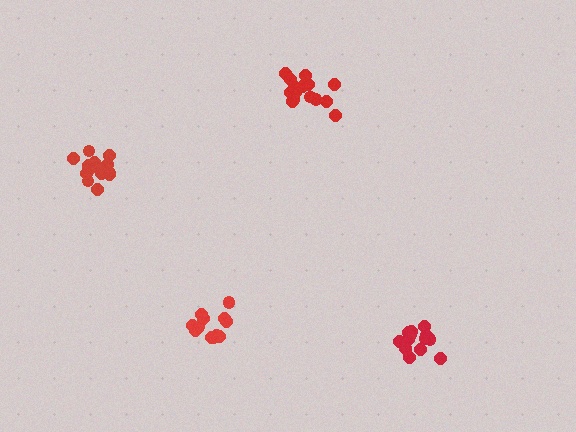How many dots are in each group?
Group 1: 14 dots, Group 2: 12 dots, Group 3: 16 dots, Group 4: 13 dots (55 total).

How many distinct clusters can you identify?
There are 4 distinct clusters.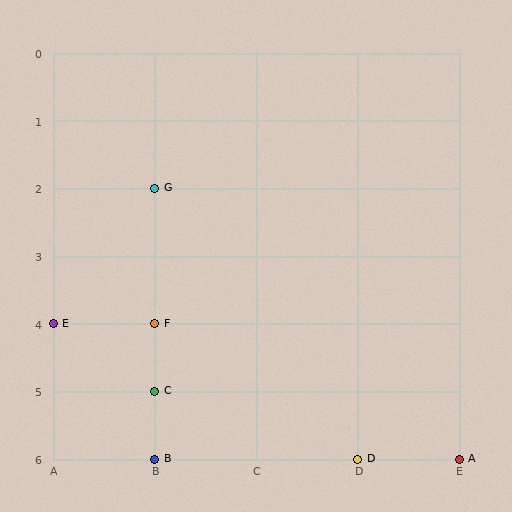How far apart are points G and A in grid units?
Points G and A are 3 columns and 4 rows apart (about 5.0 grid units diagonally).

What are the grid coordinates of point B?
Point B is at grid coordinates (B, 6).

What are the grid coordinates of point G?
Point G is at grid coordinates (B, 2).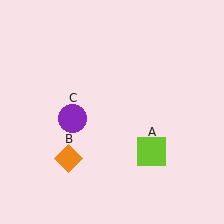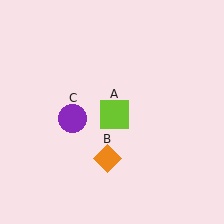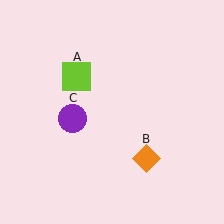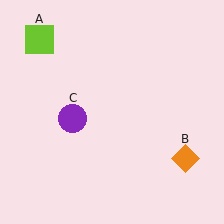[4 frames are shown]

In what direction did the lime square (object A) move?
The lime square (object A) moved up and to the left.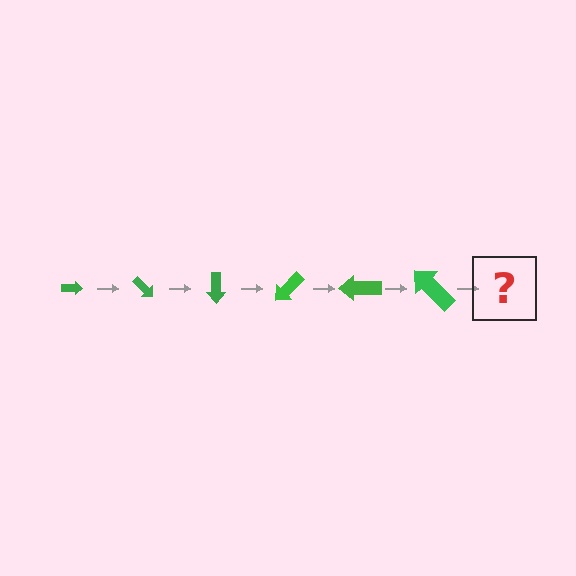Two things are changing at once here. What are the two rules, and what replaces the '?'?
The two rules are that the arrow grows larger each step and it rotates 45 degrees each step. The '?' should be an arrow, larger than the previous one and rotated 270 degrees from the start.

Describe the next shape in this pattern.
It should be an arrow, larger than the previous one and rotated 270 degrees from the start.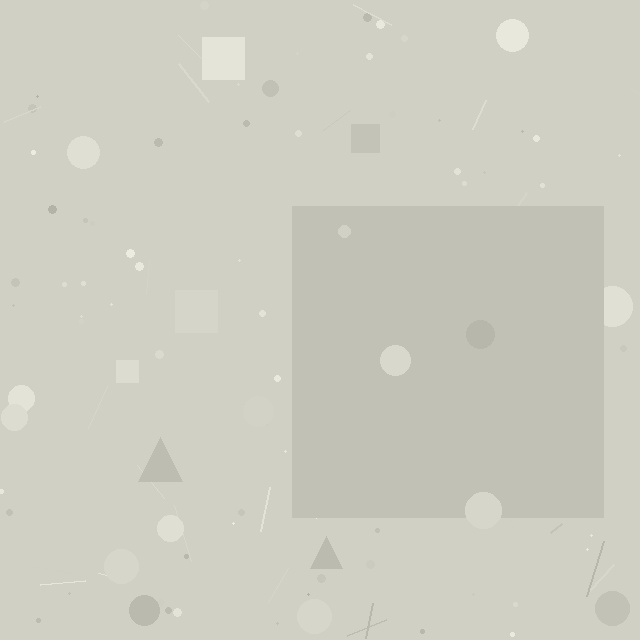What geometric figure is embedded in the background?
A square is embedded in the background.